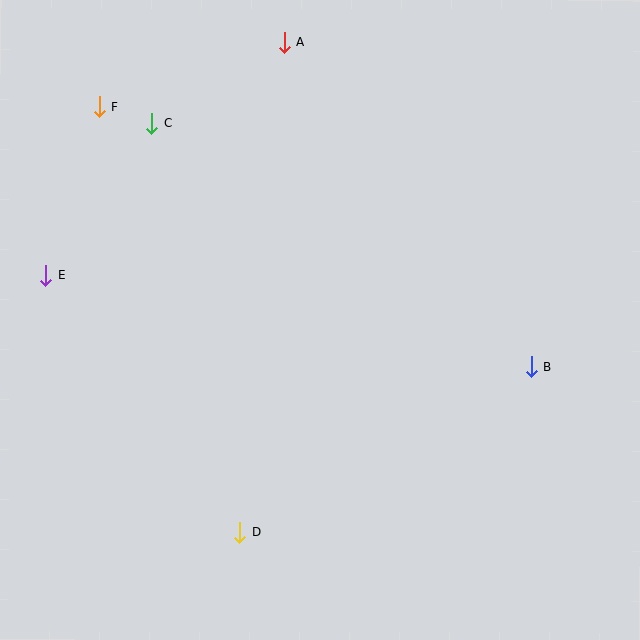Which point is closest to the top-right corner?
Point A is closest to the top-right corner.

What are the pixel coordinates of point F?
Point F is at (99, 106).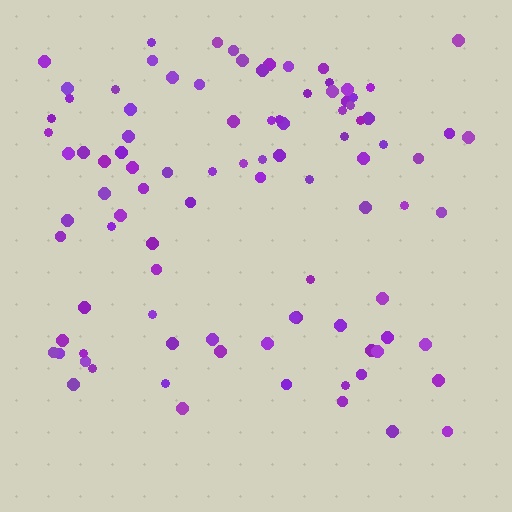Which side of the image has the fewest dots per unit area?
The bottom.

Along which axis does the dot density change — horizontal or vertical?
Vertical.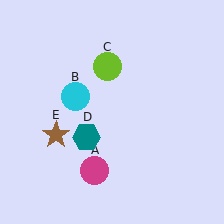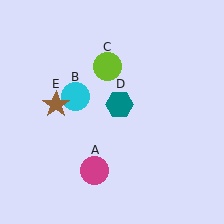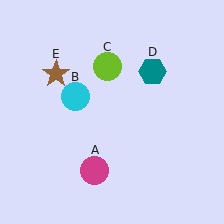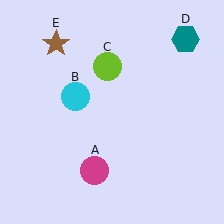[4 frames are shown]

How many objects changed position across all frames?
2 objects changed position: teal hexagon (object D), brown star (object E).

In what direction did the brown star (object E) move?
The brown star (object E) moved up.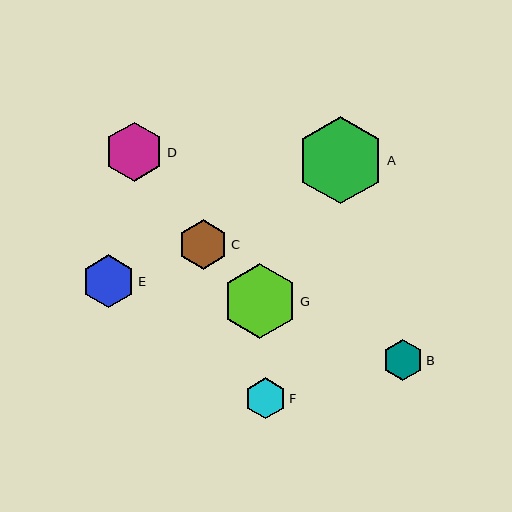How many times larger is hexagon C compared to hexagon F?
Hexagon C is approximately 1.2 times the size of hexagon F.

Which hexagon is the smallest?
Hexagon B is the smallest with a size of approximately 41 pixels.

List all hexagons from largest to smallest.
From largest to smallest: A, G, D, E, C, F, B.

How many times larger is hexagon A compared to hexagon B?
Hexagon A is approximately 2.1 times the size of hexagon B.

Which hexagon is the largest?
Hexagon A is the largest with a size of approximately 87 pixels.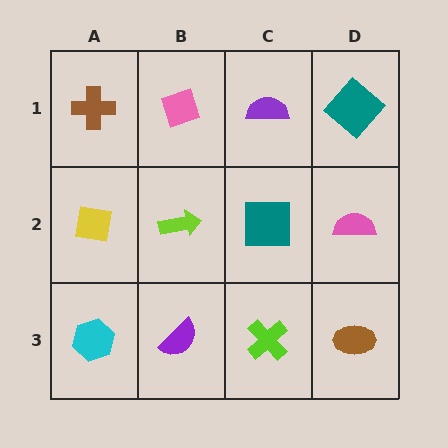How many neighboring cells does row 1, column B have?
3.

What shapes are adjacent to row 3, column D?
A pink semicircle (row 2, column D), a lime cross (row 3, column C).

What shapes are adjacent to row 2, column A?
A brown cross (row 1, column A), a cyan hexagon (row 3, column A), a lime arrow (row 2, column B).